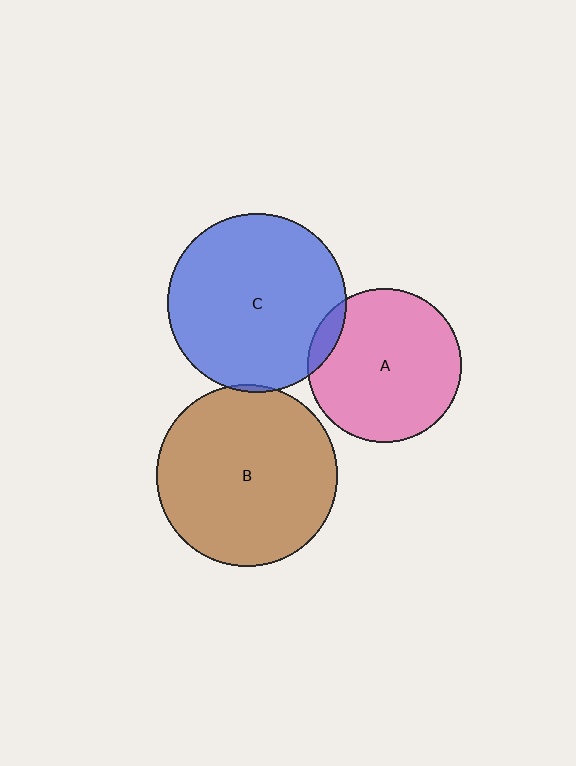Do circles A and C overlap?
Yes.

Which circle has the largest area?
Circle B (brown).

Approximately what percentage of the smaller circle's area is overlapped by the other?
Approximately 10%.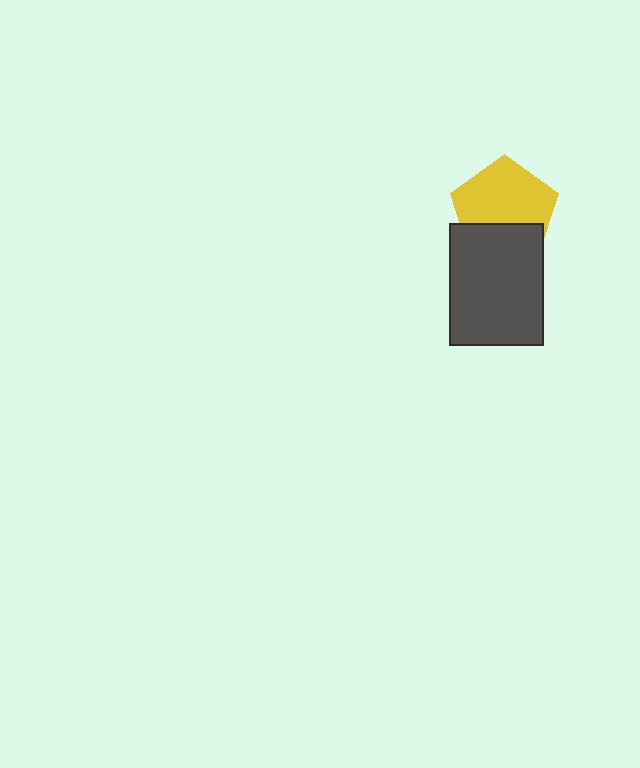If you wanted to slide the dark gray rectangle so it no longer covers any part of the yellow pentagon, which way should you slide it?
Slide it down — that is the most direct way to separate the two shapes.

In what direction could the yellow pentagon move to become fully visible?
The yellow pentagon could move up. That would shift it out from behind the dark gray rectangle entirely.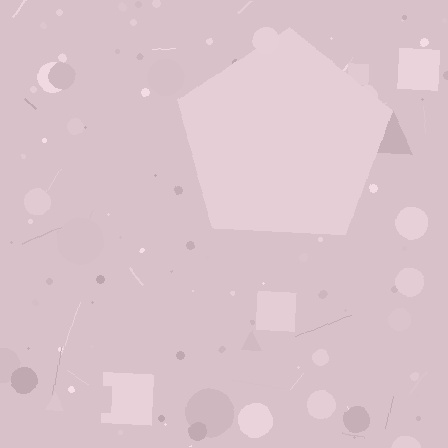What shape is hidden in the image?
A pentagon is hidden in the image.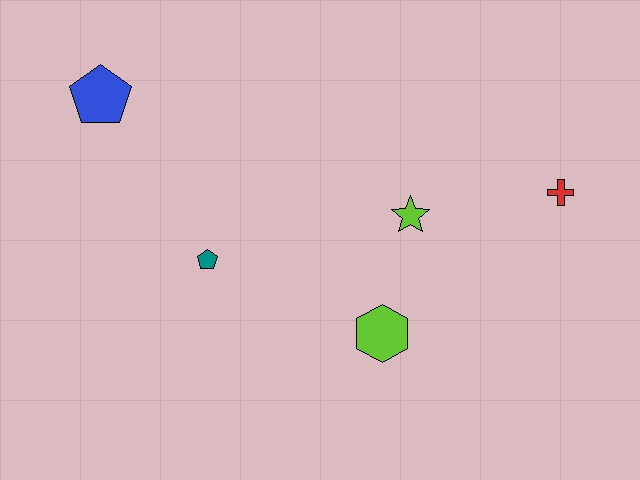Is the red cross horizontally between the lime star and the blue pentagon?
No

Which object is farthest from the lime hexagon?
The blue pentagon is farthest from the lime hexagon.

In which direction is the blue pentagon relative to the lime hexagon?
The blue pentagon is to the left of the lime hexagon.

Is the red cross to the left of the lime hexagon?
No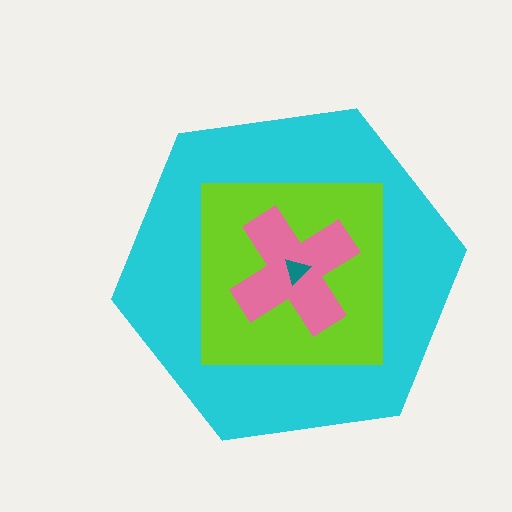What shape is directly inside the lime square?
The pink cross.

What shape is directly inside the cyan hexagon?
The lime square.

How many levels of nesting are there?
4.